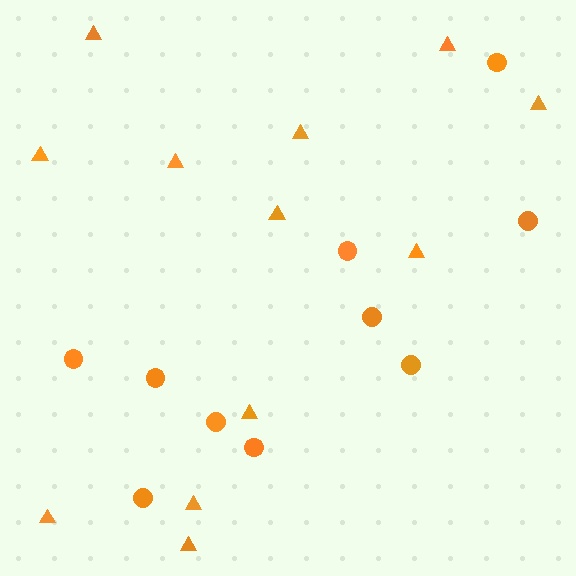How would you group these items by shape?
There are 2 groups: one group of circles (10) and one group of triangles (12).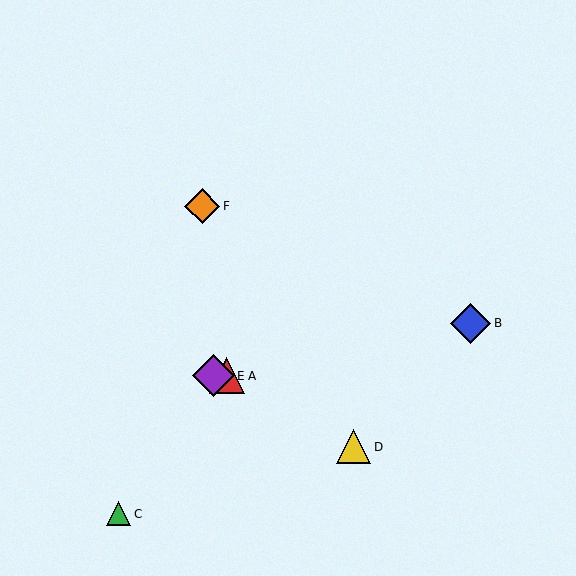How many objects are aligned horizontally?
2 objects (A, E) are aligned horizontally.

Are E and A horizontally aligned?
Yes, both are at y≈376.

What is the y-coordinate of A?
Object A is at y≈376.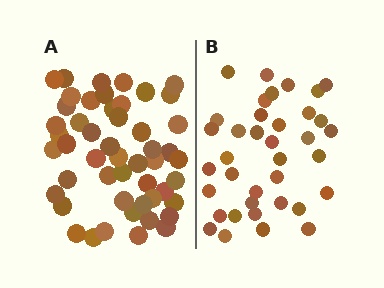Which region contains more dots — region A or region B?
Region A (the left region) has more dots.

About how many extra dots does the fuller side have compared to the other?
Region A has approximately 15 more dots than region B.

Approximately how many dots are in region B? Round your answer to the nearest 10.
About 40 dots. (The exact count is 37, which rounds to 40.)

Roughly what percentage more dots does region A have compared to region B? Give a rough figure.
About 35% more.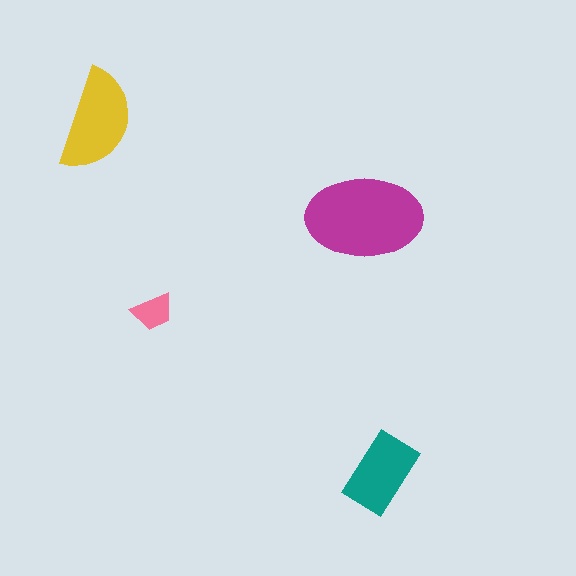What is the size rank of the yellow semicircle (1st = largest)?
2nd.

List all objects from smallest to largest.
The pink trapezoid, the teal rectangle, the yellow semicircle, the magenta ellipse.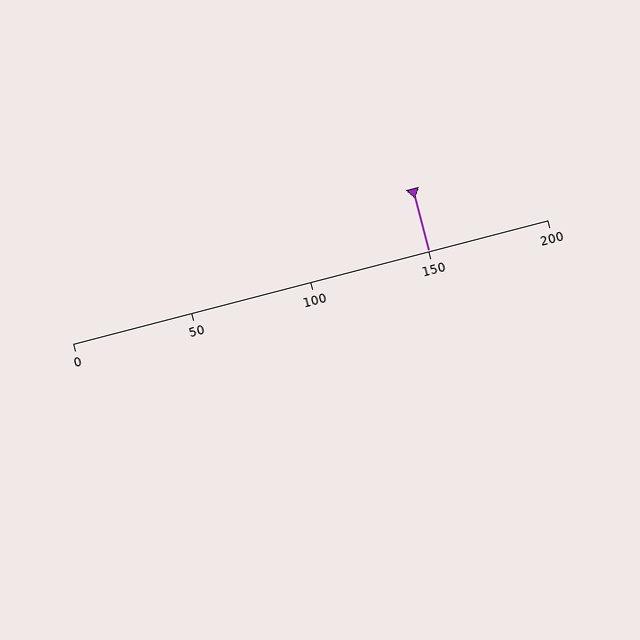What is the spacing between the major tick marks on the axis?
The major ticks are spaced 50 apart.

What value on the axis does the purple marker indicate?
The marker indicates approximately 150.